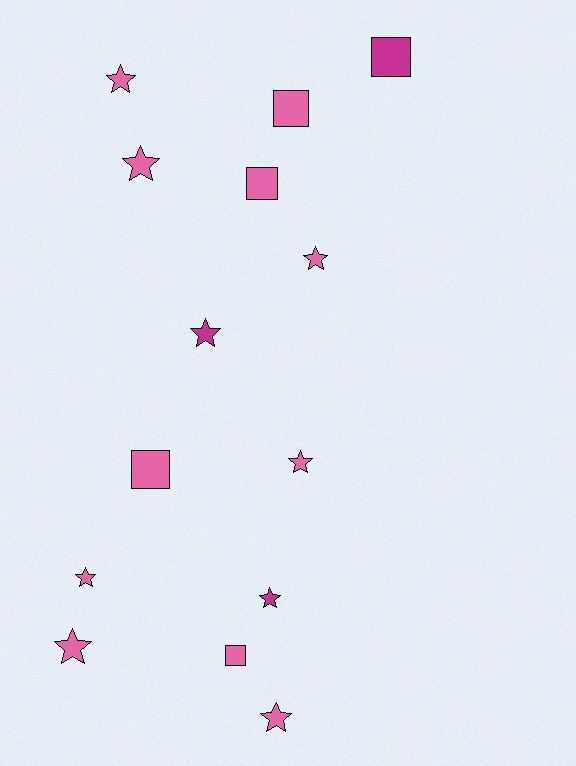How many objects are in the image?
There are 14 objects.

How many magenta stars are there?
There are 2 magenta stars.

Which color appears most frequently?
Pink, with 11 objects.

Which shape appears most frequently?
Star, with 9 objects.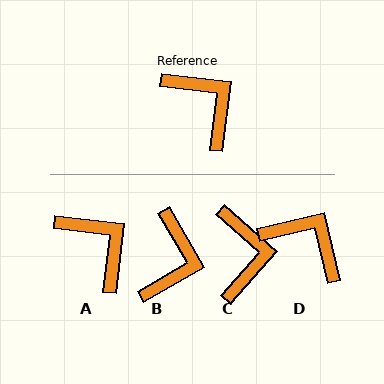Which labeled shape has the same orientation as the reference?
A.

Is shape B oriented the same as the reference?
No, it is off by about 53 degrees.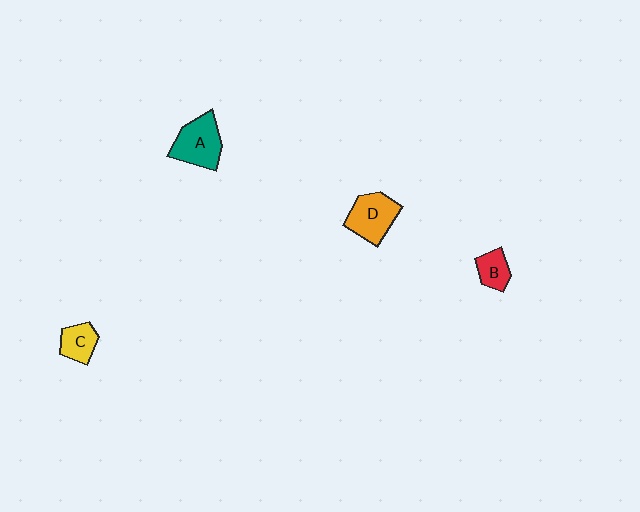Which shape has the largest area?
Shape A (teal).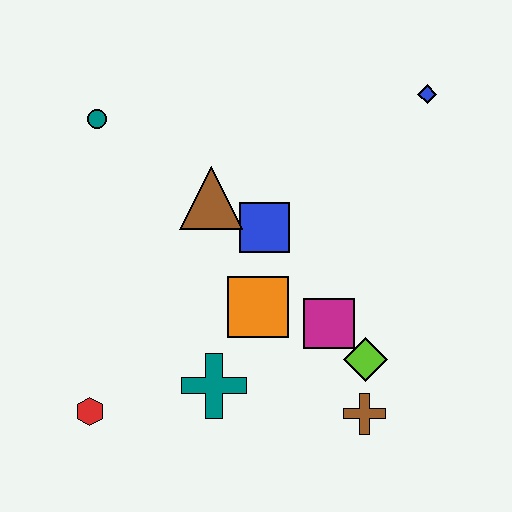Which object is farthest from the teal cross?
The blue diamond is farthest from the teal cross.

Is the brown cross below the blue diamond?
Yes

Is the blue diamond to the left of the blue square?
No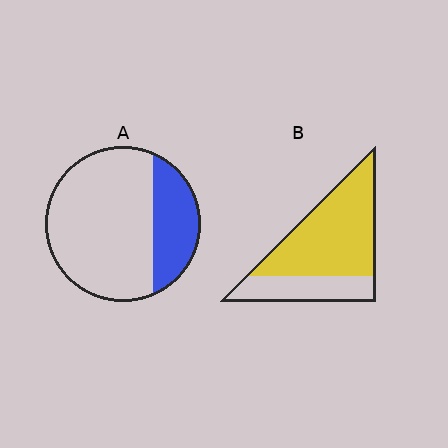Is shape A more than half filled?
No.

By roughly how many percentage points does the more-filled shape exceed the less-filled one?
By roughly 45 percentage points (B over A).